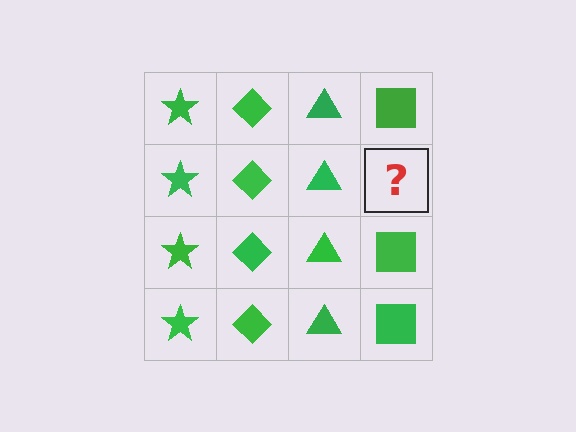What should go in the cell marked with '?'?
The missing cell should contain a green square.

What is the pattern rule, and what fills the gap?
The rule is that each column has a consistent shape. The gap should be filled with a green square.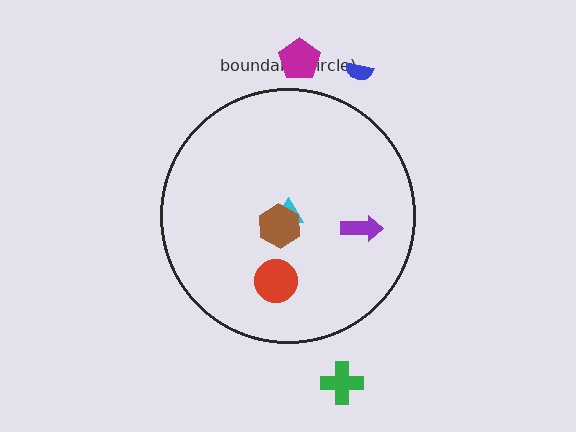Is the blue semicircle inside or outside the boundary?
Outside.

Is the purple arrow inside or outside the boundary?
Inside.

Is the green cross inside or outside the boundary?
Outside.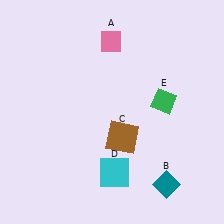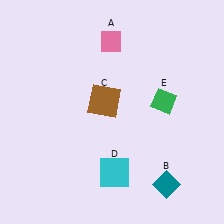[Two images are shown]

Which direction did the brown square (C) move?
The brown square (C) moved up.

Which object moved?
The brown square (C) moved up.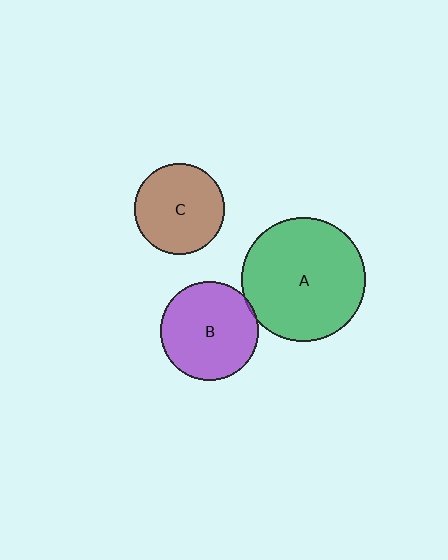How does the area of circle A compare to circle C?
Approximately 1.9 times.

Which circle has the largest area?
Circle A (green).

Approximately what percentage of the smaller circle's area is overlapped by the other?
Approximately 5%.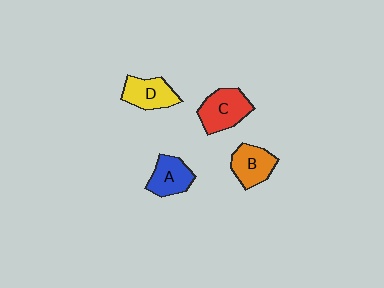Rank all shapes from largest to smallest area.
From largest to smallest: C (red), D (yellow), B (orange), A (blue).